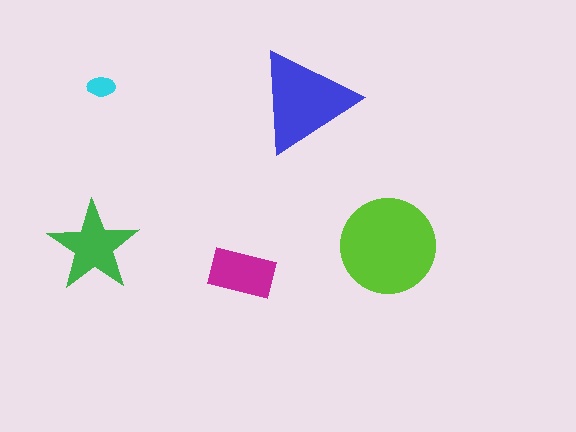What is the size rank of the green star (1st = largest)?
3rd.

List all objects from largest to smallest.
The lime circle, the blue triangle, the green star, the magenta rectangle, the cyan ellipse.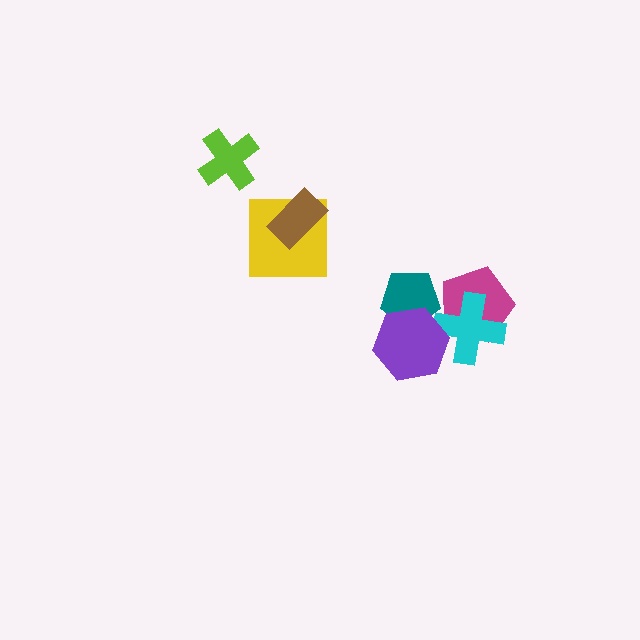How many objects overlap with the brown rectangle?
1 object overlaps with the brown rectangle.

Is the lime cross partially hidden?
No, no other shape covers it.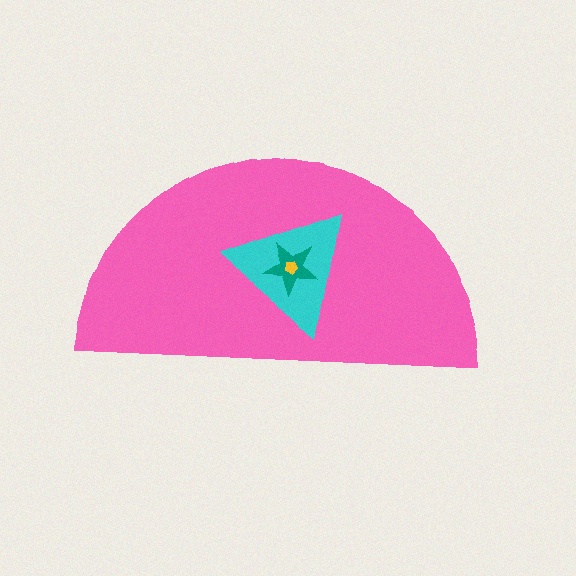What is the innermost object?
The yellow pentagon.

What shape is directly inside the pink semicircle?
The cyan triangle.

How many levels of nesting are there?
4.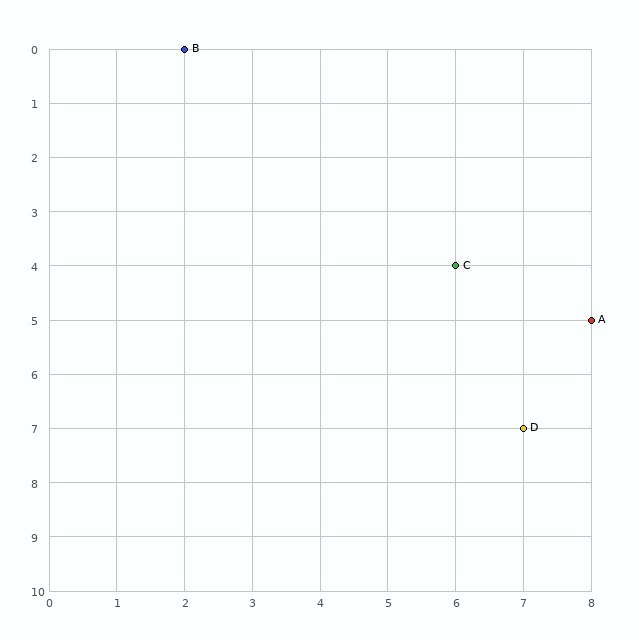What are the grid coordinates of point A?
Point A is at grid coordinates (8, 5).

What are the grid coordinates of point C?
Point C is at grid coordinates (6, 4).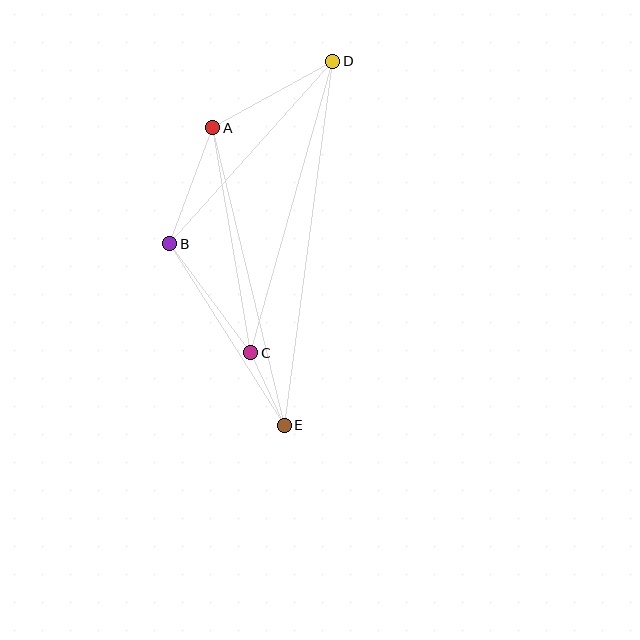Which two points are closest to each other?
Points C and E are closest to each other.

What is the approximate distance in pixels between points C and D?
The distance between C and D is approximately 303 pixels.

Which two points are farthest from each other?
Points D and E are farthest from each other.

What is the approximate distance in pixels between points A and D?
The distance between A and D is approximately 137 pixels.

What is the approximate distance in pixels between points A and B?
The distance between A and B is approximately 123 pixels.